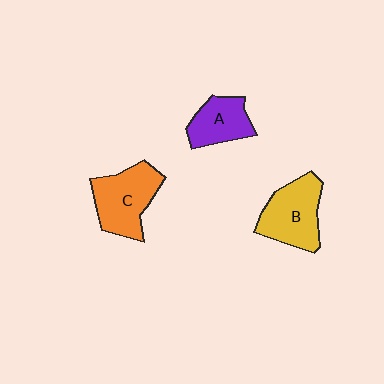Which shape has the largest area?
Shape C (orange).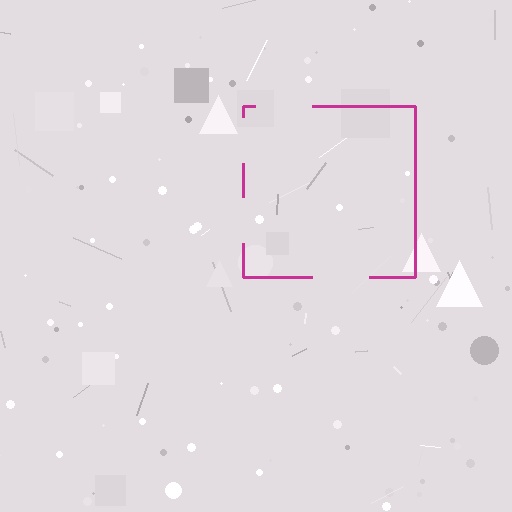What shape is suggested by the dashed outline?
The dashed outline suggests a square.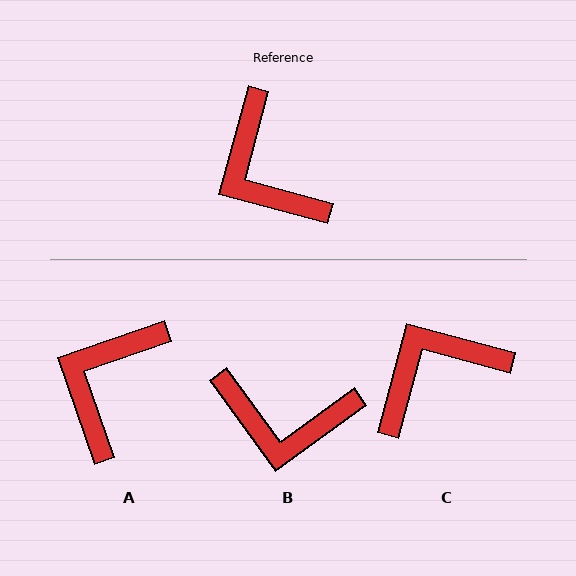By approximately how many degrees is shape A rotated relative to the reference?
Approximately 56 degrees clockwise.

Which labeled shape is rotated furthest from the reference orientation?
C, about 90 degrees away.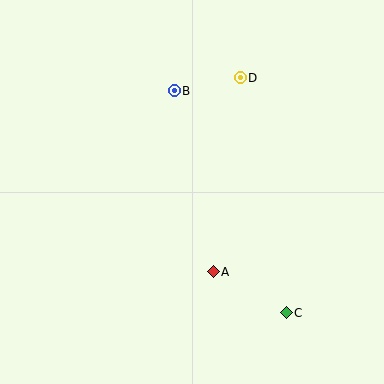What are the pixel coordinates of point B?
Point B is at (174, 91).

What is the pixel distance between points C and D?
The distance between C and D is 239 pixels.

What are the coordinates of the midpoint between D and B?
The midpoint between D and B is at (207, 84).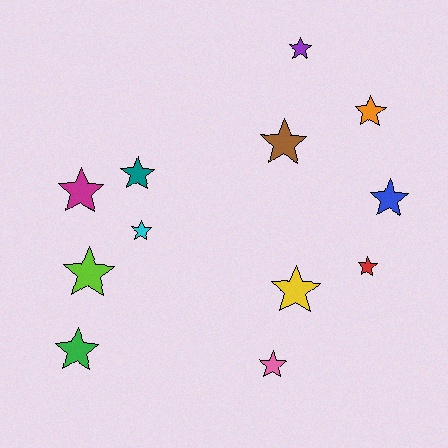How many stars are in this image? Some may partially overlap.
There are 12 stars.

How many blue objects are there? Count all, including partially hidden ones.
There is 1 blue object.